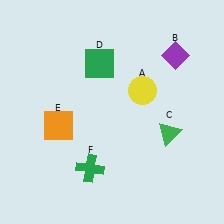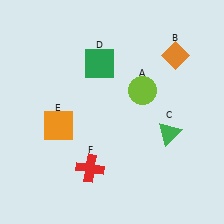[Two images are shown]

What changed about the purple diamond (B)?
In Image 1, B is purple. In Image 2, it changed to orange.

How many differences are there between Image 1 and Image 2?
There are 3 differences between the two images.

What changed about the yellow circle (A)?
In Image 1, A is yellow. In Image 2, it changed to lime.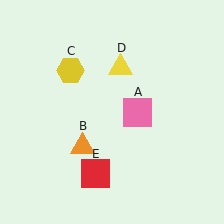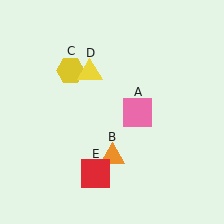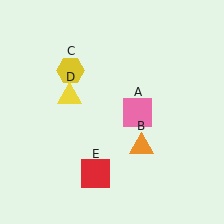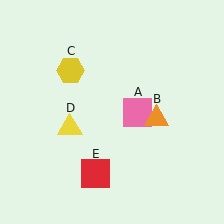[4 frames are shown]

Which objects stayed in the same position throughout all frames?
Pink square (object A) and yellow hexagon (object C) and red square (object E) remained stationary.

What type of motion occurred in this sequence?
The orange triangle (object B), yellow triangle (object D) rotated counterclockwise around the center of the scene.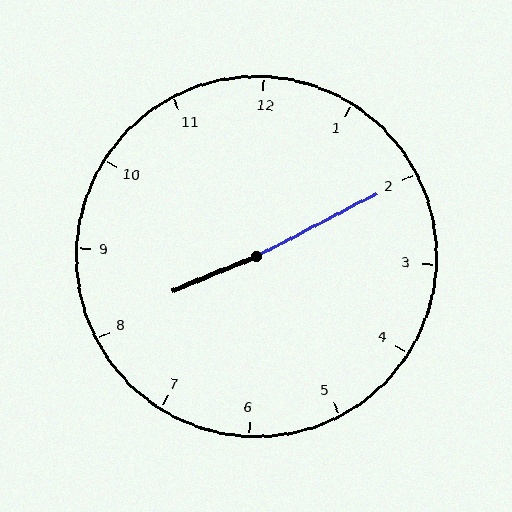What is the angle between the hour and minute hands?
Approximately 175 degrees.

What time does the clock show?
8:10.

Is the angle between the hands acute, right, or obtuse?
It is obtuse.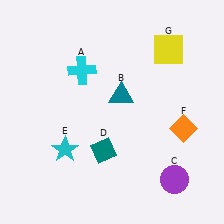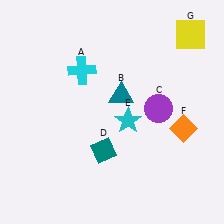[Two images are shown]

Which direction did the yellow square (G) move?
The yellow square (G) moved right.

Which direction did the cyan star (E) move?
The cyan star (E) moved right.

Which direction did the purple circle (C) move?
The purple circle (C) moved up.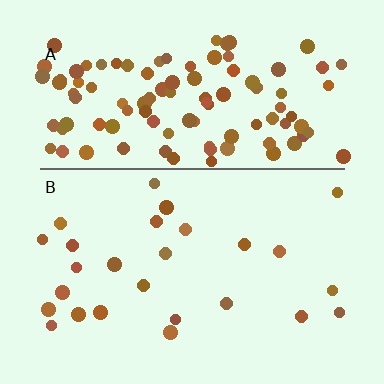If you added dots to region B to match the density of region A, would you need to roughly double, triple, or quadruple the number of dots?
Approximately quadruple.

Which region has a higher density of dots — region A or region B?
A (the top).